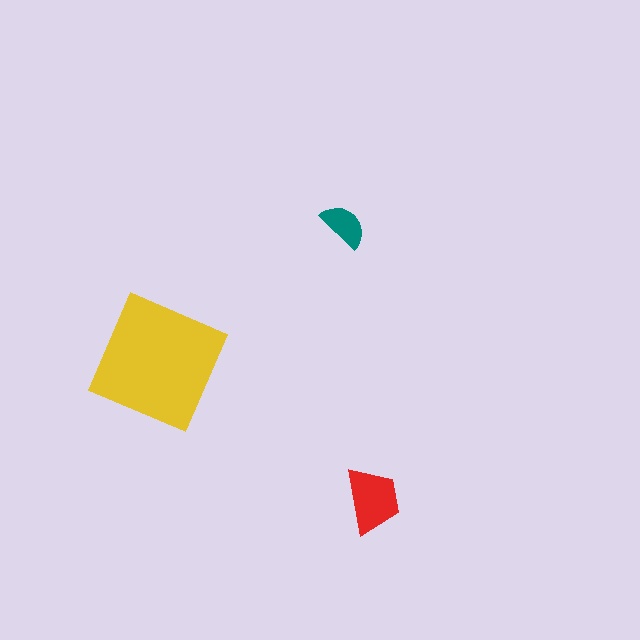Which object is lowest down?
The red trapezoid is bottommost.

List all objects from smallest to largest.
The teal semicircle, the red trapezoid, the yellow square.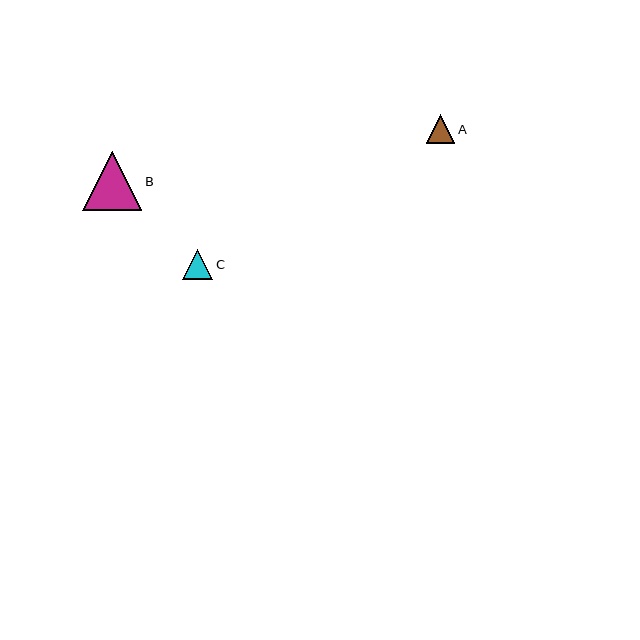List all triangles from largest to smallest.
From largest to smallest: B, C, A.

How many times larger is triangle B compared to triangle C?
Triangle B is approximately 2.0 times the size of triangle C.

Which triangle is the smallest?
Triangle A is the smallest with a size of approximately 28 pixels.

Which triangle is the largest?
Triangle B is the largest with a size of approximately 59 pixels.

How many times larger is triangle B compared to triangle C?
Triangle B is approximately 2.0 times the size of triangle C.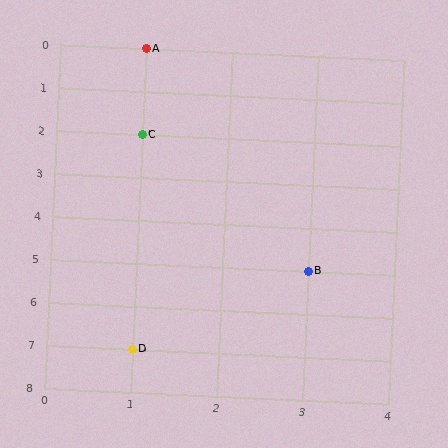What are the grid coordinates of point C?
Point C is at grid coordinates (1, 2).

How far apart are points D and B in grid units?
Points D and B are 2 columns and 2 rows apart (about 2.8 grid units diagonally).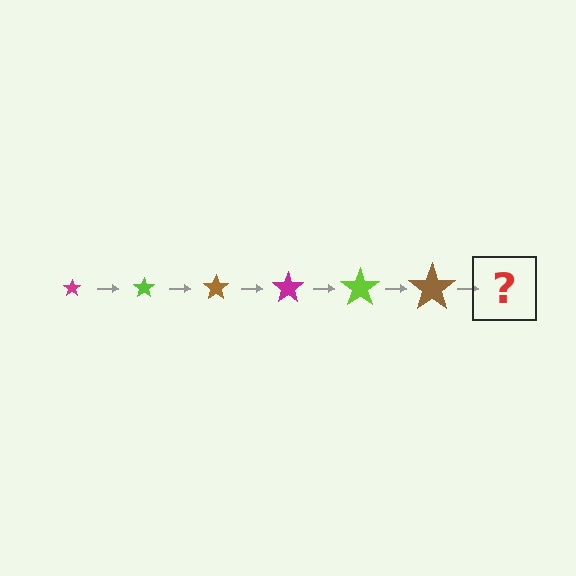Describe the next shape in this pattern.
It should be a magenta star, larger than the previous one.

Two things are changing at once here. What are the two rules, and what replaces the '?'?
The two rules are that the star grows larger each step and the color cycles through magenta, lime, and brown. The '?' should be a magenta star, larger than the previous one.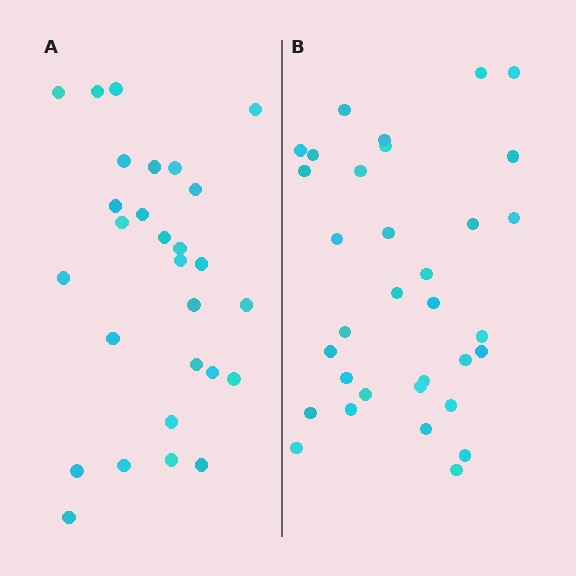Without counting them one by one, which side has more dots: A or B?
Region B (the right region) has more dots.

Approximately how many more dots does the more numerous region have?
Region B has about 5 more dots than region A.